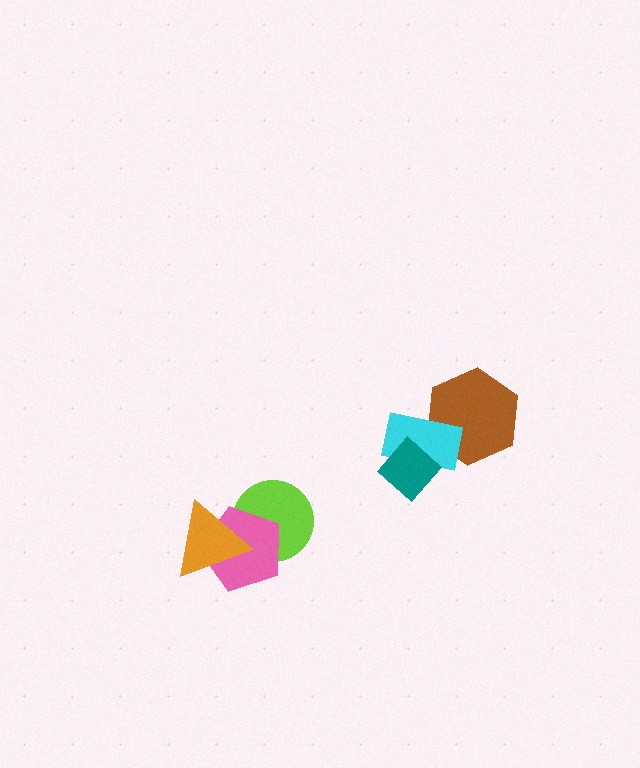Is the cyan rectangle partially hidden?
Yes, it is partially covered by another shape.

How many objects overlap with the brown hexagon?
1 object overlaps with the brown hexagon.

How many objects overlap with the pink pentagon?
2 objects overlap with the pink pentagon.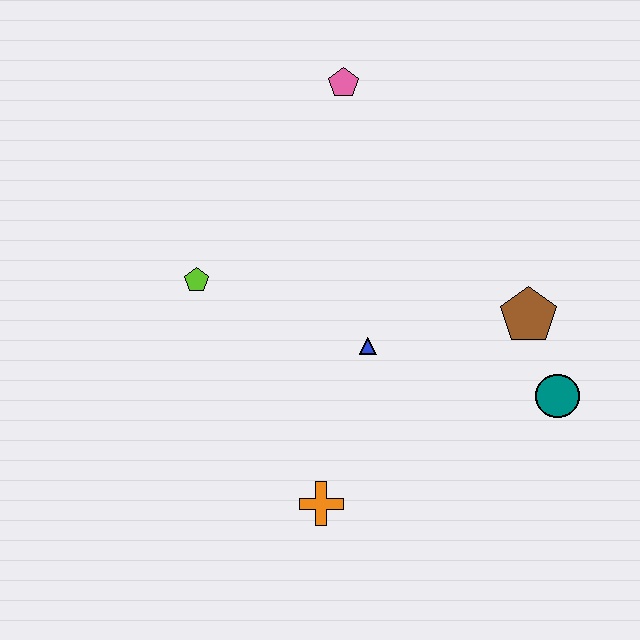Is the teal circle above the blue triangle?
No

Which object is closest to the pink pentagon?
The lime pentagon is closest to the pink pentagon.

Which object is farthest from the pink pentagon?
The orange cross is farthest from the pink pentagon.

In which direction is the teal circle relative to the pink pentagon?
The teal circle is below the pink pentagon.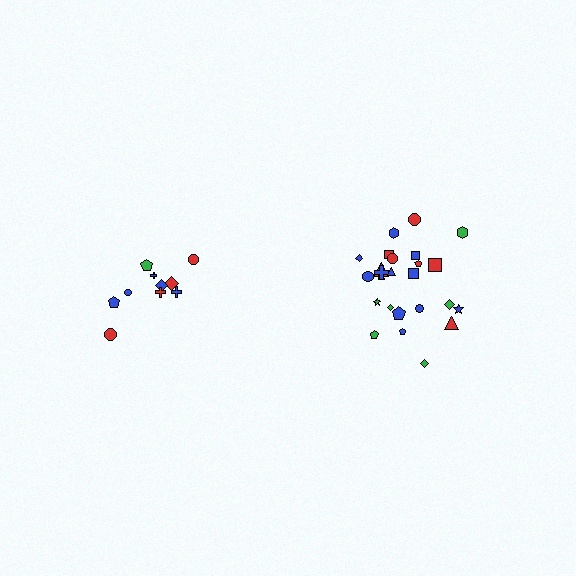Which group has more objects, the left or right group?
The right group.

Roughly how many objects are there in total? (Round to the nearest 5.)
Roughly 35 objects in total.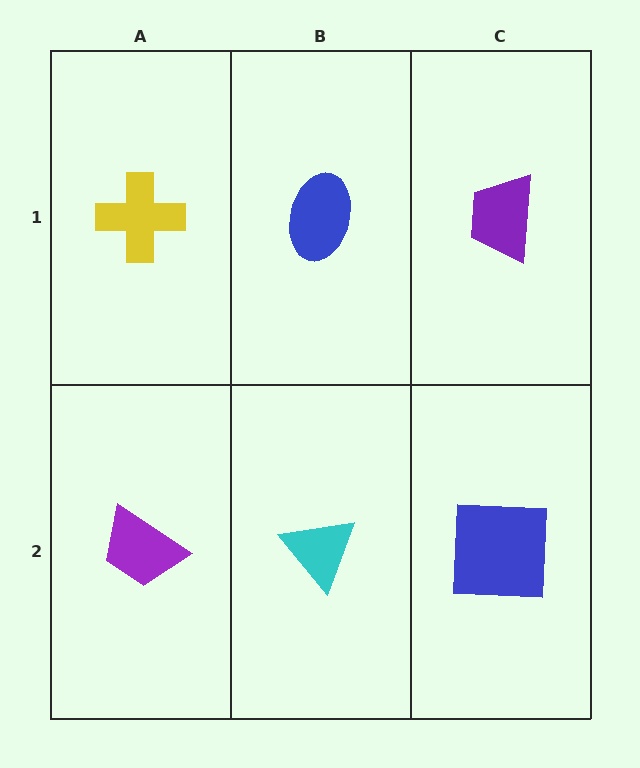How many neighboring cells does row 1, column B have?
3.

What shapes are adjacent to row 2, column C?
A purple trapezoid (row 1, column C), a cyan triangle (row 2, column B).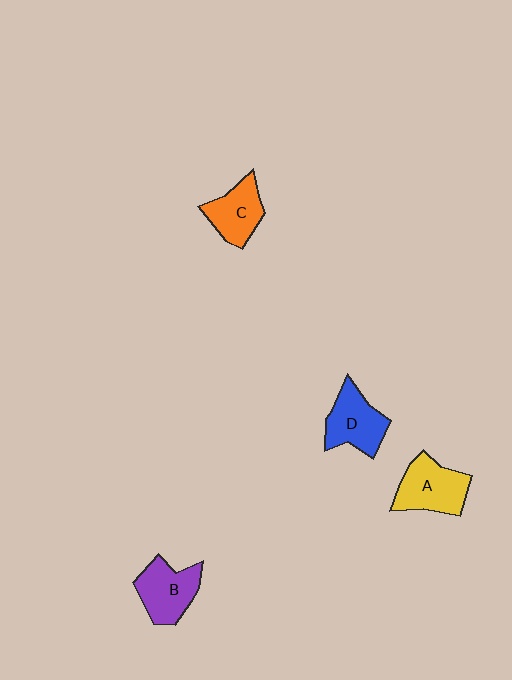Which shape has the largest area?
Shape A (yellow).